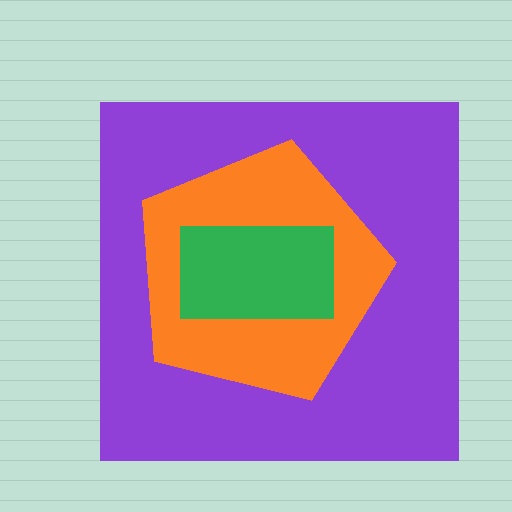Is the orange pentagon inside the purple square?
Yes.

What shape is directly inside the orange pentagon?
The green rectangle.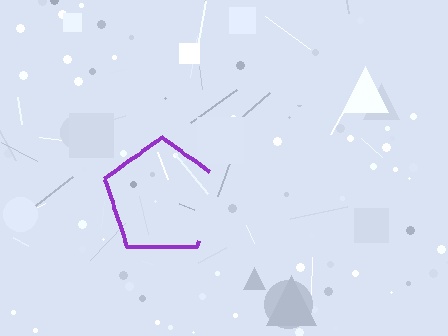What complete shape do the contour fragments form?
The contour fragments form a pentagon.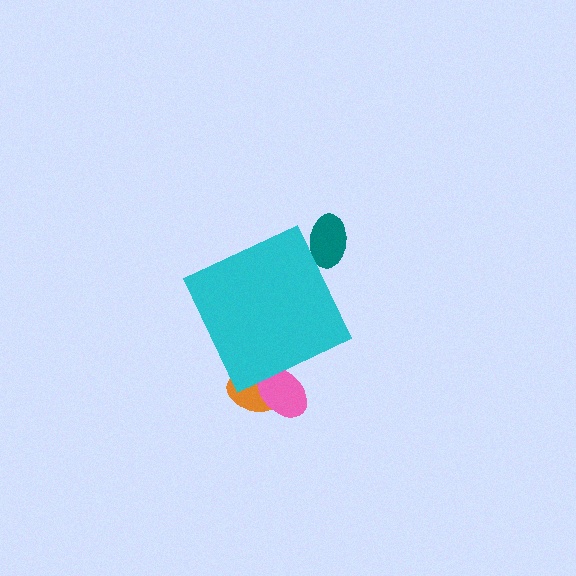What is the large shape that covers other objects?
A cyan diamond.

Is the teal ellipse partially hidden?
Yes, the teal ellipse is partially hidden behind the cyan diamond.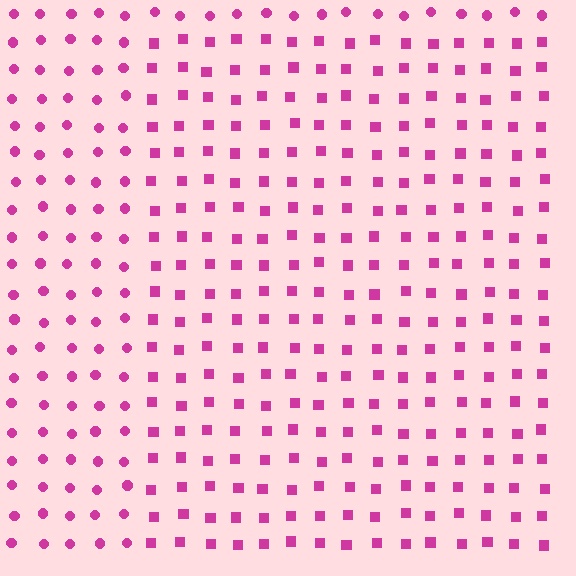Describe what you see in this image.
The image is filled with small magenta elements arranged in a uniform grid. A rectangle-shaped region contains squares, while the surrounding area contains circles. The boundary is defined purely by the change in element shape.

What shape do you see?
I see a rectangle.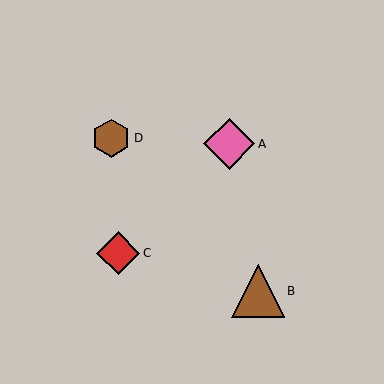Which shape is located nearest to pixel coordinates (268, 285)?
The brown triangle (labeled B) at (258, 291) is nearest to that location.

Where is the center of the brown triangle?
The center of the brown triangle is at (258, 291).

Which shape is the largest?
The brown triangle (labeled B) is the largest.